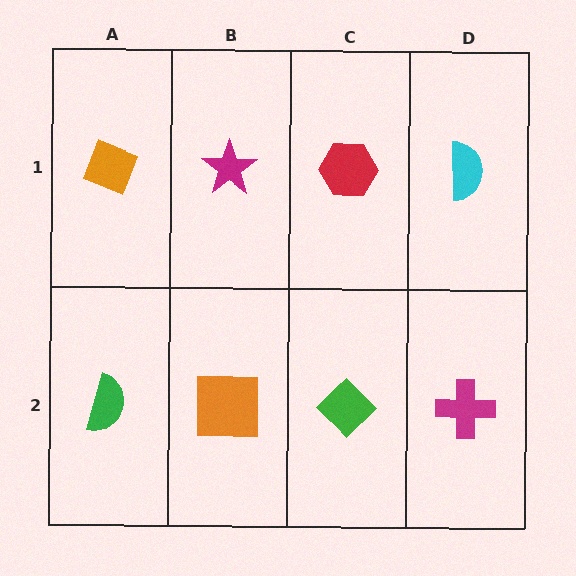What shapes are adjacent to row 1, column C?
A green diamond (row 2, column C), a magenta star (row 1, column B), a cyan semicircle (row 1, column D).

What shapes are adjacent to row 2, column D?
A cyan semicircle (row 1, column D), a green diamond (row 2, column C).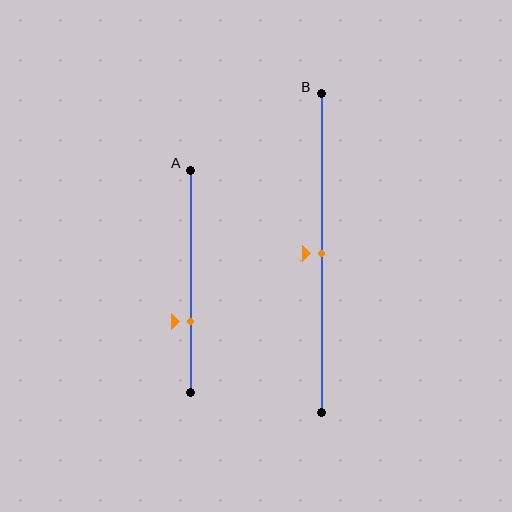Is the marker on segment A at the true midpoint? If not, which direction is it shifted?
No, the marker on segment A is shifted downward by about 18% of the segment length.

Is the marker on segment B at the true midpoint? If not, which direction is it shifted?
Yes, the marker on segment B is at the true midpoint.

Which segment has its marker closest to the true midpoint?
Segment B has its marker closest to the true midpoint.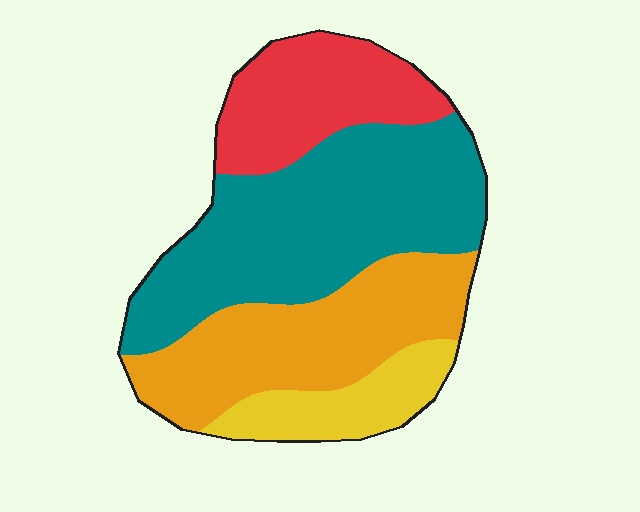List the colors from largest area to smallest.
From largest to smallest: teal, orange, red, yellow.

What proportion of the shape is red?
Red takes up about one fifth (1/5) of the shape.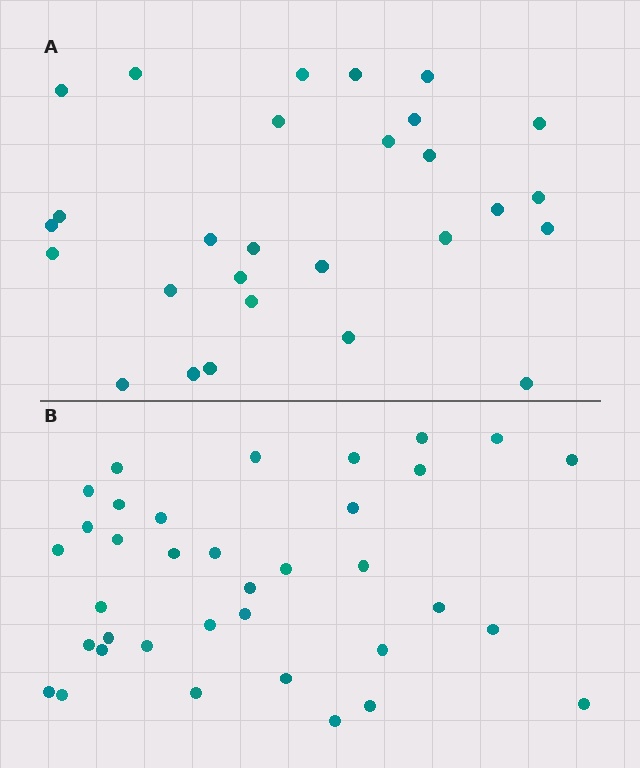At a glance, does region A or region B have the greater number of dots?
Region B (the bottom region) has more dots.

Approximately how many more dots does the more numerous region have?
Region B has roughly 8 or so more dots than region A.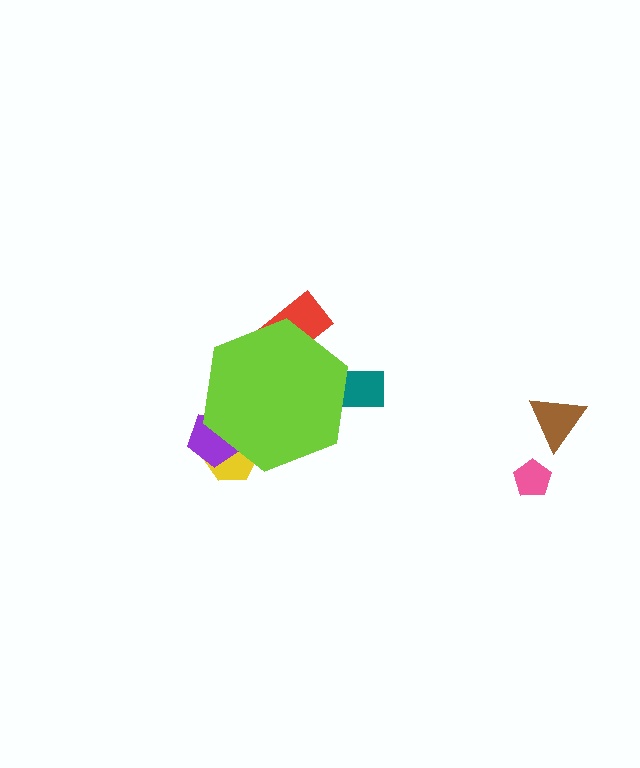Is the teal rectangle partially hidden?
Yes, the teal rectangle is partially hidden behind the lime hexagon.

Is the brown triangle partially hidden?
No, the brown triangle is fully visible.